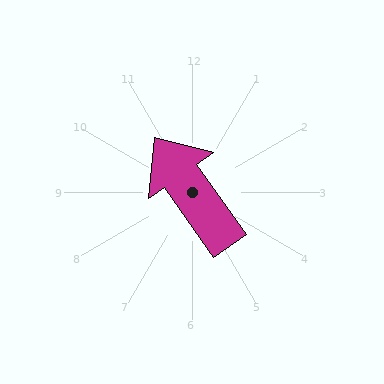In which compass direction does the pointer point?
Northwest.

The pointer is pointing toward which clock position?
Roughly 11 o'clock.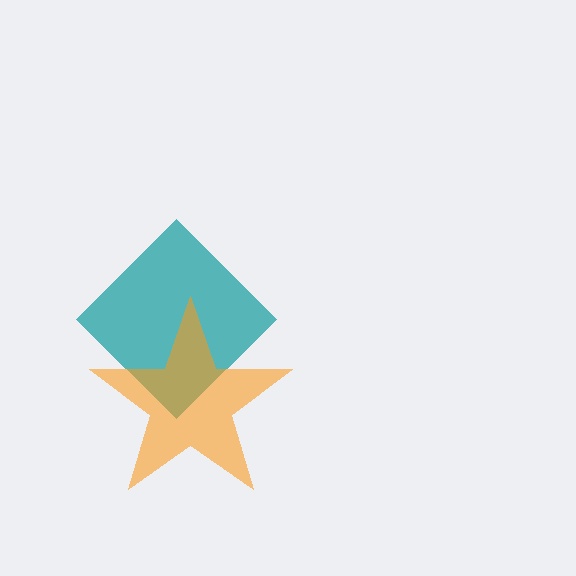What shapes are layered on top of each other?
The layered shapes are: a teal diamond, an orange star.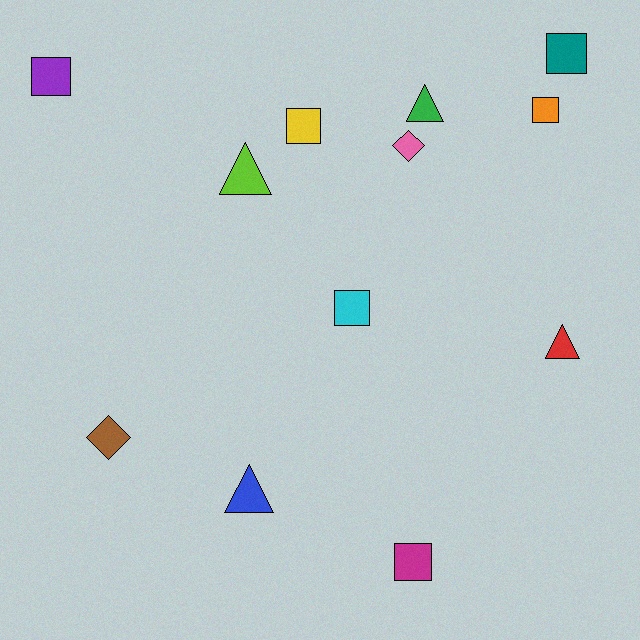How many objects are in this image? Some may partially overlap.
There are 12 objects.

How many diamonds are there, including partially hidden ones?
There are 2 diamonds.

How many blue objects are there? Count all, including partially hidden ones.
There is 1 blue object.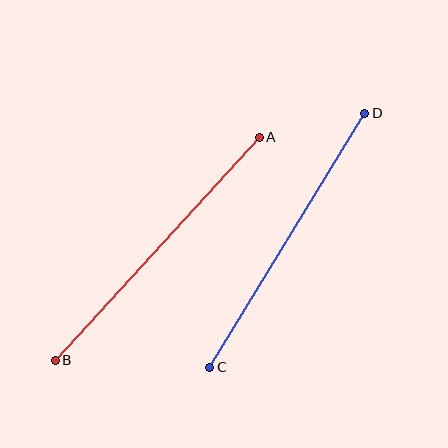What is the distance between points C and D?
The distance is approximately 298 pixels.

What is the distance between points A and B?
The distance is approximately 302 pixels.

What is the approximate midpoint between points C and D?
The midpoint is at approximately (287, 240) pixels.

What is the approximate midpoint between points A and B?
The midpoint is at approximately (157, 249) pixels.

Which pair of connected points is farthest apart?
Points A and B are farthest apart.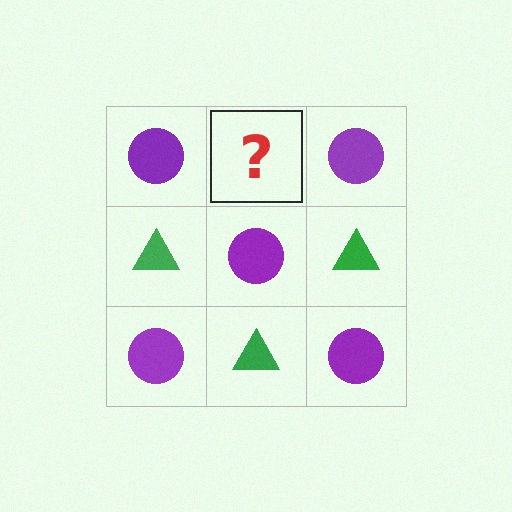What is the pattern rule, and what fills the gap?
The rule is that it alternates purple circle and green triangle in a checkerboard pattern. The gap should be filled with a green triangle.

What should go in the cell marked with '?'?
The missing cell should contain a green triangle.